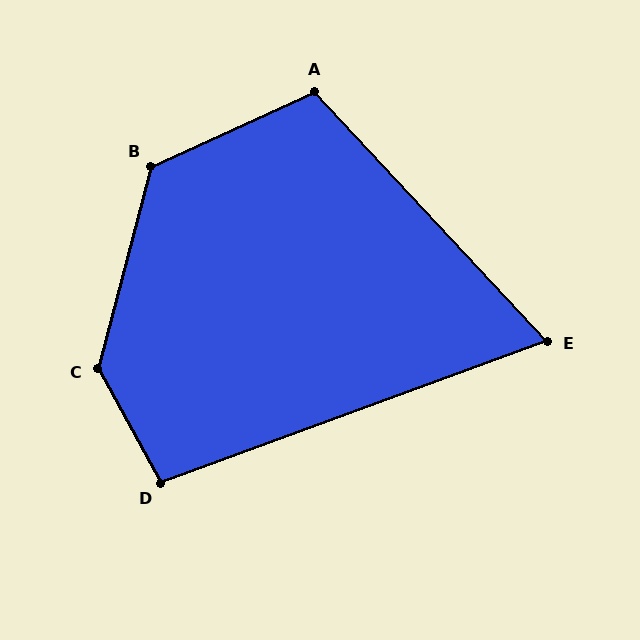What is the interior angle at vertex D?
Approximately 99 degrees (obtuse).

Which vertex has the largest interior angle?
C, at approximately 136 degrees.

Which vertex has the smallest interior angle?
E, at approximately 67 degrees.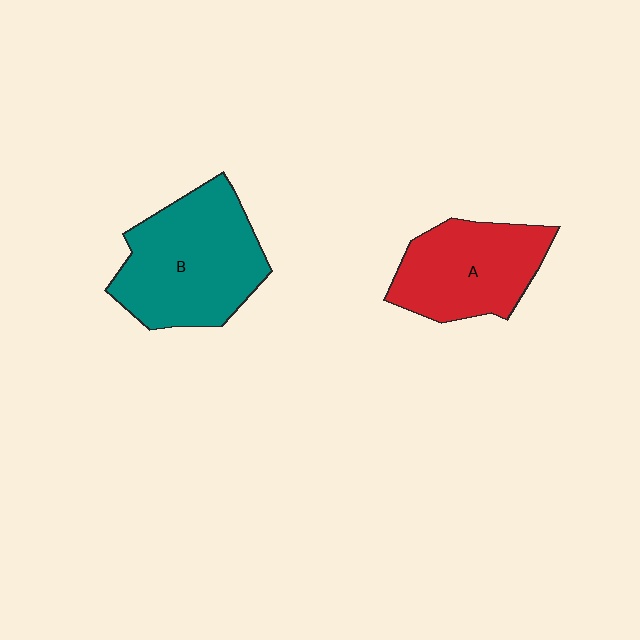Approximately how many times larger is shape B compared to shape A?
Approximately 1.3 times.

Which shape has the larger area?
Shape B (teal).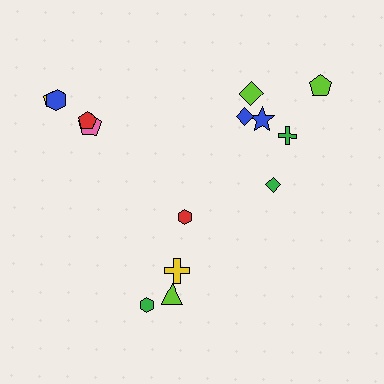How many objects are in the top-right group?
There are 6 objects.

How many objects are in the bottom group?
There are 4 objects.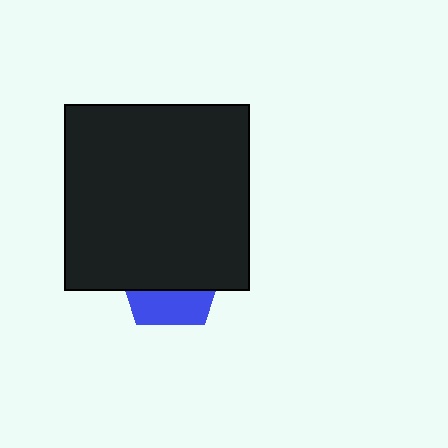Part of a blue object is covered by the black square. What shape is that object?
It is a pentagon.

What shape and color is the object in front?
The object in front is a black square.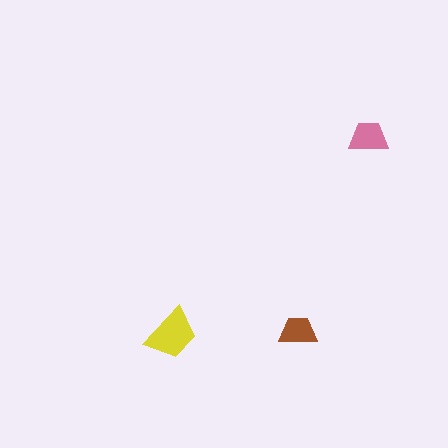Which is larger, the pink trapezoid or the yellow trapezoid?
The yellow one.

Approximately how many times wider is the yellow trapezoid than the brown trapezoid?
About 1.5 times wider.